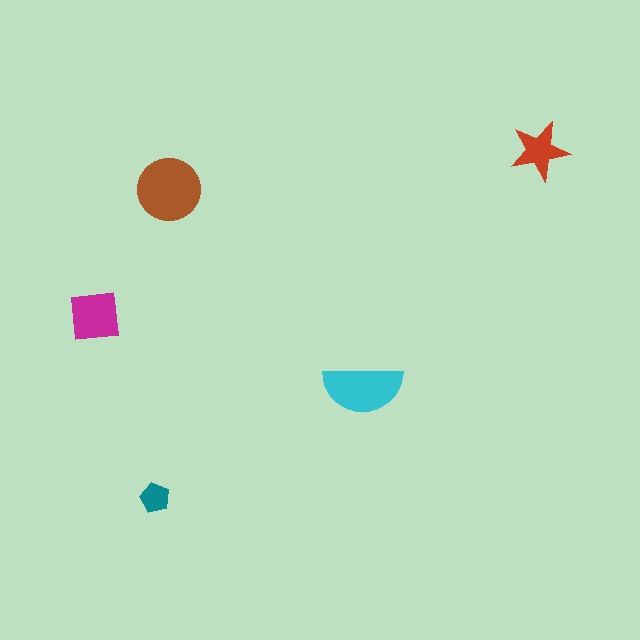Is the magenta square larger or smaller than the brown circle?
Smaller.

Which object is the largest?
The brown circle.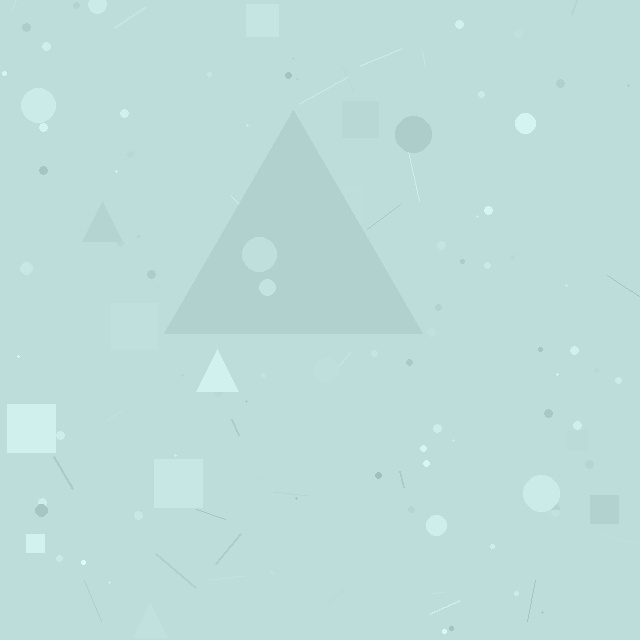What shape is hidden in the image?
A triangle is hidden in the image.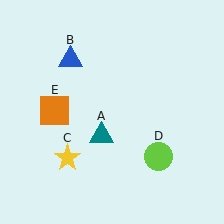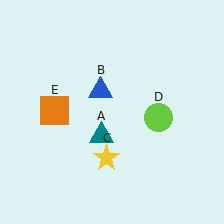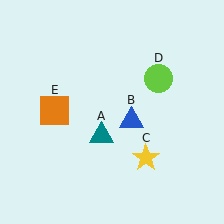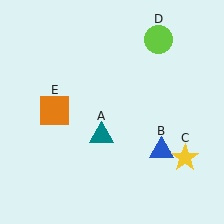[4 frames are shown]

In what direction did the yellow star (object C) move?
The yellow star (object C) moved right.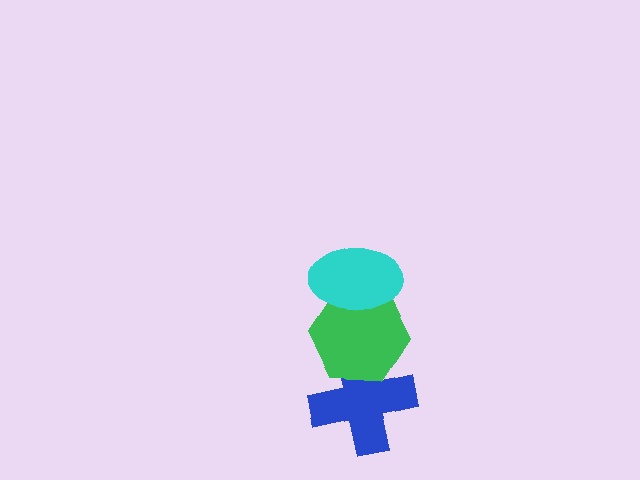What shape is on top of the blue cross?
The green hexagon is on top of the blue cross.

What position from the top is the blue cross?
The blue cross is 3rd from the top.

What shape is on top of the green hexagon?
The cyan ellipse is on top of the green hexagon.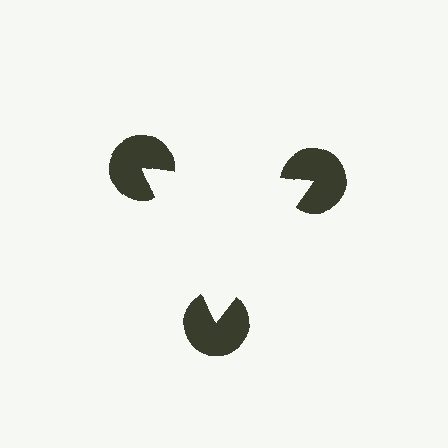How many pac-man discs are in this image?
There are 3 — one at each vertex of the illusory triangle.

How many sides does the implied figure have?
3 sides.